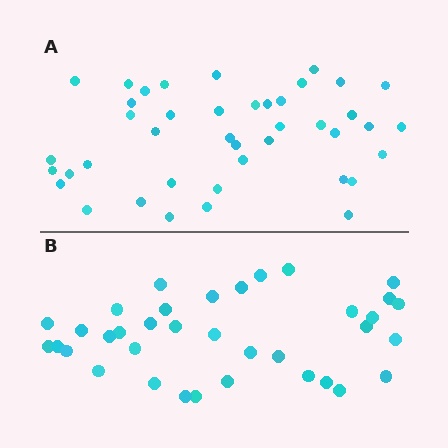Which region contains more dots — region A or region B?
Region A (the top region) has more dots.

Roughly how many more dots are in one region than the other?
Region A has about 6 more dots than region B.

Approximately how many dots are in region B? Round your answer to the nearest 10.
About 40 dots. (The exact count is 36, which rounds to 40.)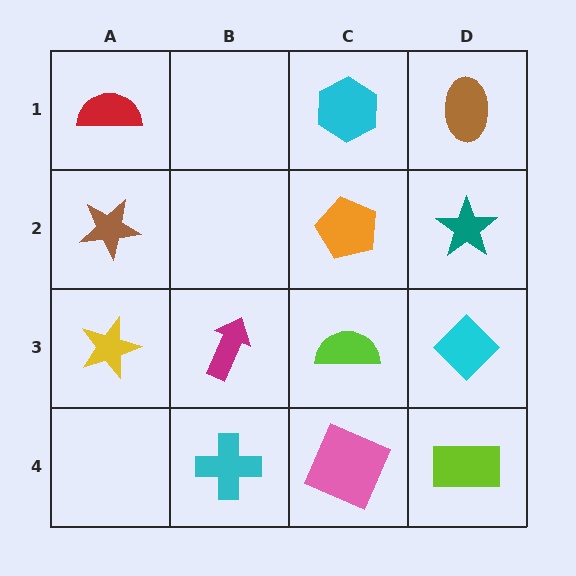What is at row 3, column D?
A cyan diamond.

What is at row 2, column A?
A brown star.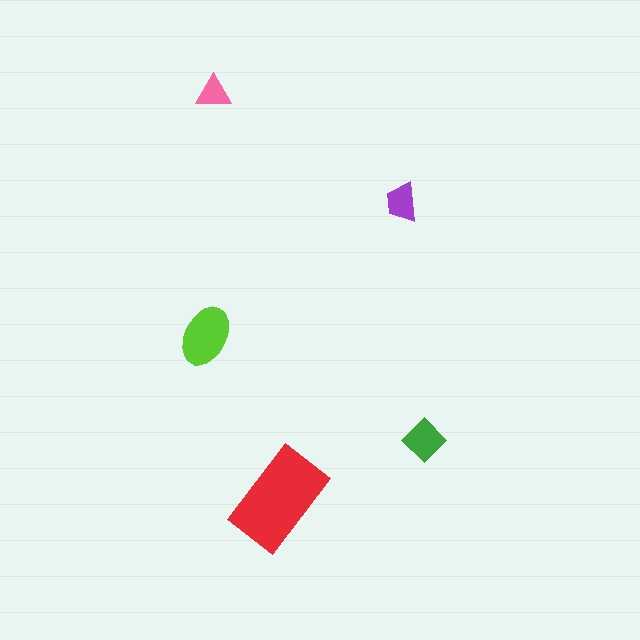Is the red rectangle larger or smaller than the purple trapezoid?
Larger.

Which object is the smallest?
The pink triangle.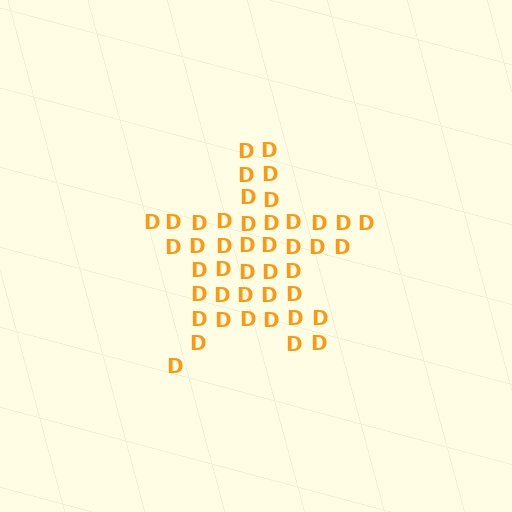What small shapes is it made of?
It is made of small letter D's.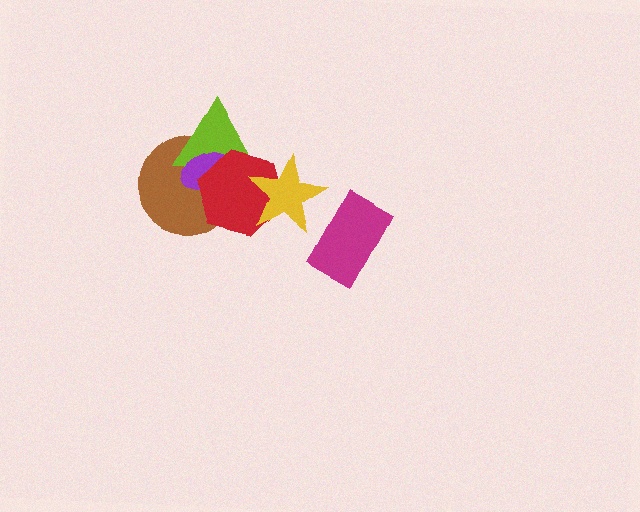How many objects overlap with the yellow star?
1 object overlaps with the yellow star.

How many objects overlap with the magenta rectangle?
0 objects overlap with the magenta rectangle.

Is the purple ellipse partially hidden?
Yes, it is partially covered by another shape.